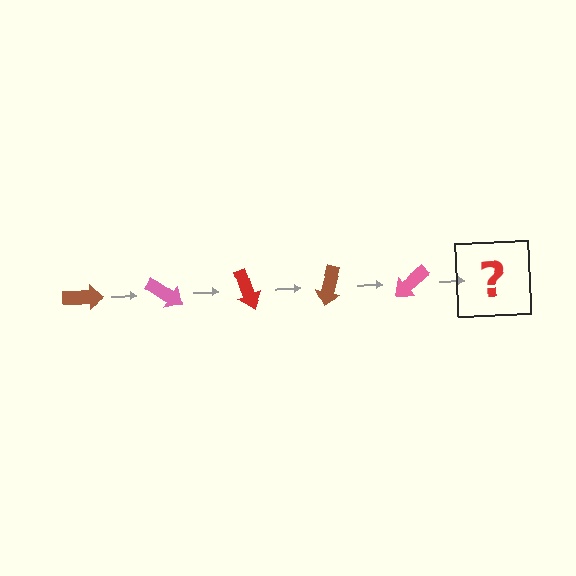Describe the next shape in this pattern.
It should be a red arrow, rotated 175 degrees from the start.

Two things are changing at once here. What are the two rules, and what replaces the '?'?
The two rules are that it rotates 35 degrees each step and the color cycles through brown, pink, and red. The '?' should be a red arrow, rotated 175 degrees from the start.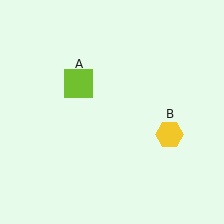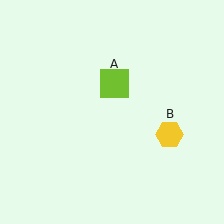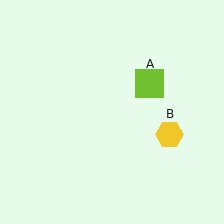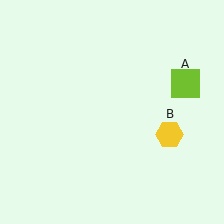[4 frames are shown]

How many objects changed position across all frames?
1 object changed position: lime square (object A).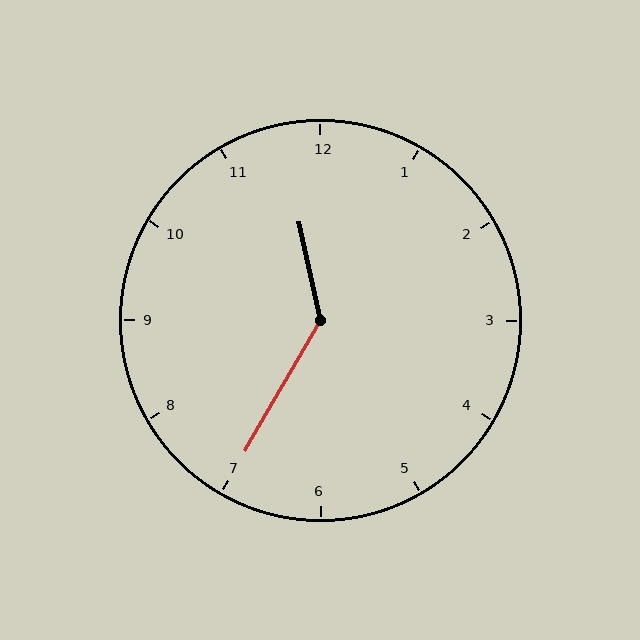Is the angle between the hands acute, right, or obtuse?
It is obtuse.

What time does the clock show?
11:35.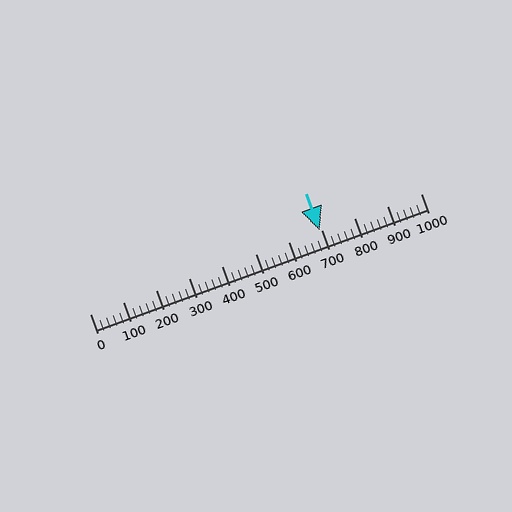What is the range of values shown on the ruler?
The ruler shows values from 0 to 1000.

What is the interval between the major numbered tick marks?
The major tick marks are spaced 100 units apart.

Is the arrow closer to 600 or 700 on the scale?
The arrow is closer to 700.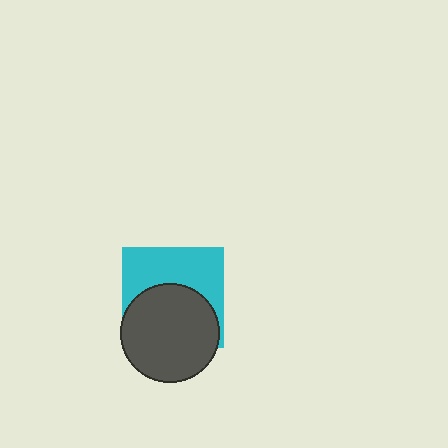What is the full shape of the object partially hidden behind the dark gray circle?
The partially hidden object is a cyan square.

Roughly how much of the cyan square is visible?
About half of it is visible (roughly 48%).